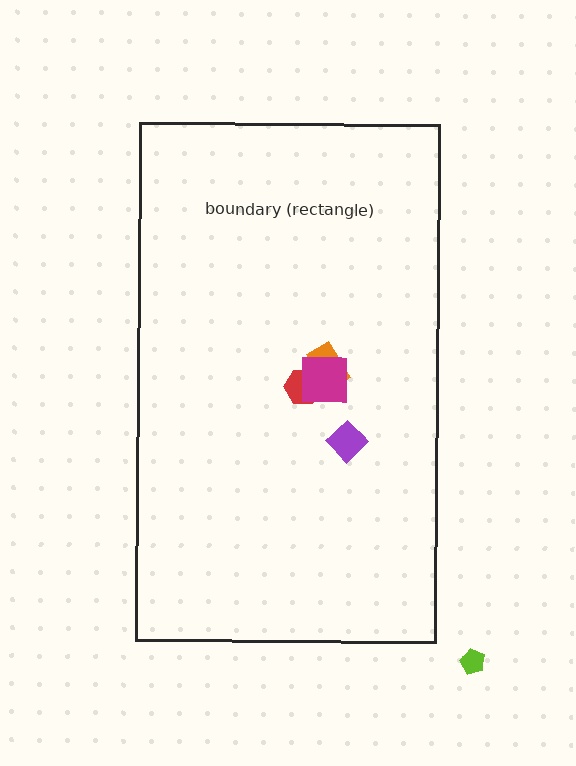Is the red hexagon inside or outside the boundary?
Inside.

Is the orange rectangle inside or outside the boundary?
Inside.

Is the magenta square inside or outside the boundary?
Inside.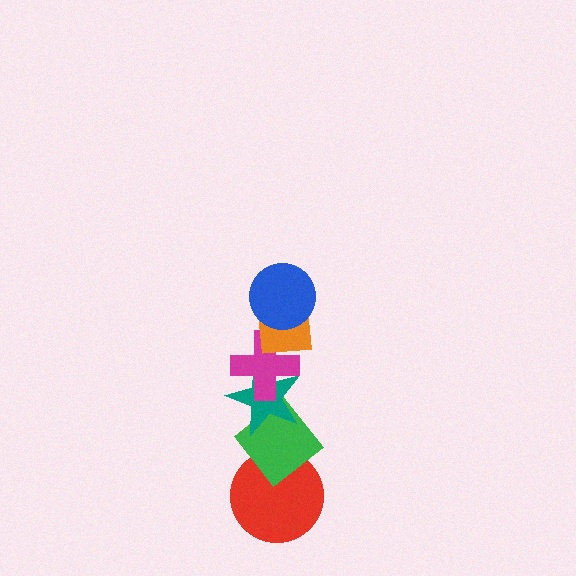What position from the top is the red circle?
The red circle is 6th from the top.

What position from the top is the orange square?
The orange square is 2nd from the top.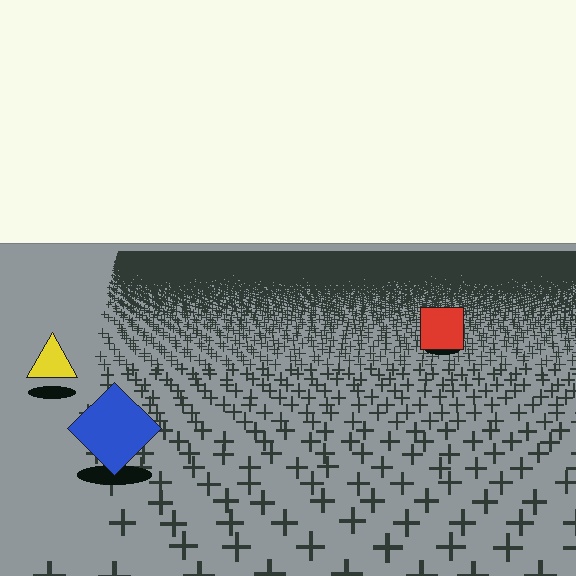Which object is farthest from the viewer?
The red square is farthest from the viewer. It appears smaller and the ground texture around it is denser.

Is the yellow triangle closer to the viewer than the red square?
Yes. The yellow triangle is closer — you can tell from the texture gradient: the ground texture is coarser near it.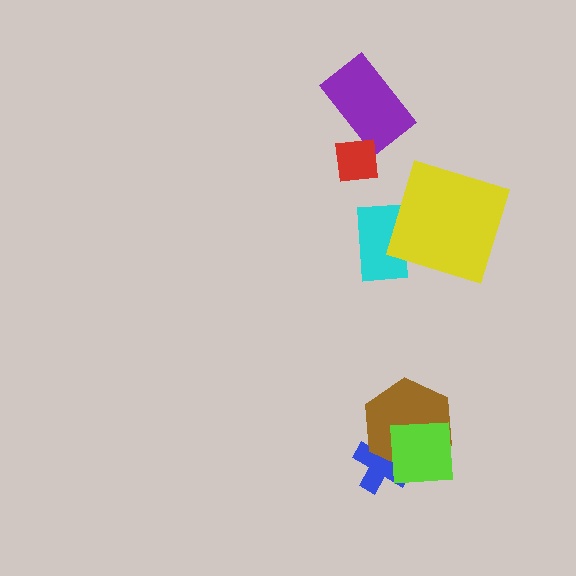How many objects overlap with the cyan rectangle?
1 object overlaps with the cyan rectangle.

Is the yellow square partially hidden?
No, no other shape covers it.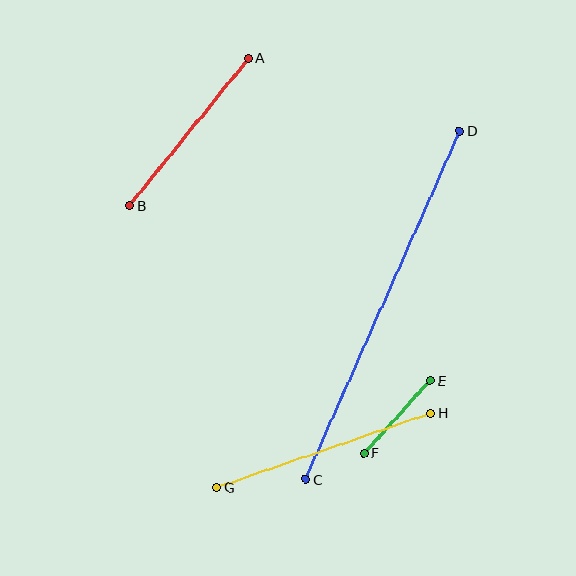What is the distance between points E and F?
The distance is approximately 98 pixels.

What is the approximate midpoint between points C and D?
The midpoint is at approximately (383, 305) pixels.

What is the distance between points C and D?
The distance is approximately 381 pixels.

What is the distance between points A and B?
The distance is approximately 189 pixels.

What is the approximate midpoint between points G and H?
The midpoint is at approximately (323, 450) pixels.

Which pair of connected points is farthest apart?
Points C and D are farthest apart.